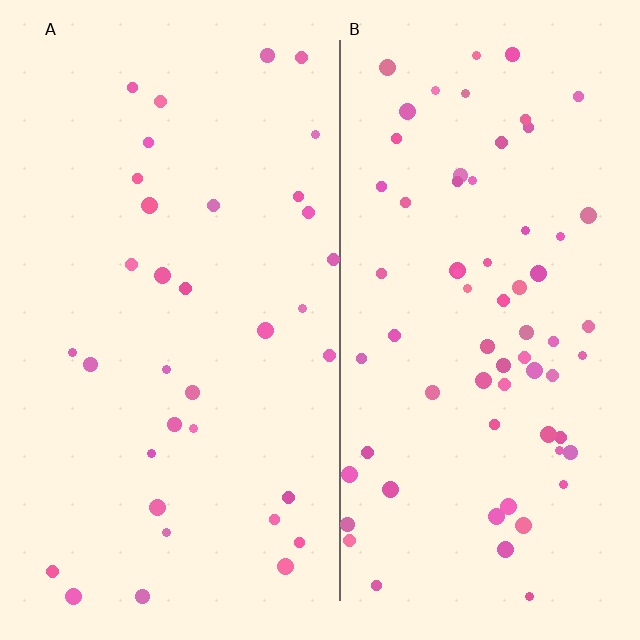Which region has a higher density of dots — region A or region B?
B (the right).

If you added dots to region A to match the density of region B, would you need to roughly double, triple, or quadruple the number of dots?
Approximately double.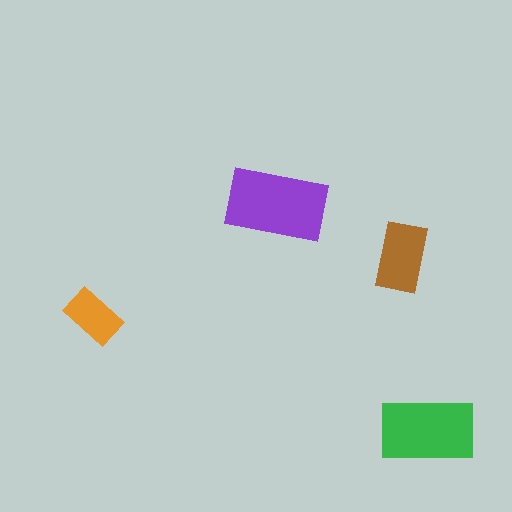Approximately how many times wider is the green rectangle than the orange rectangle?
About 1.5 times wider.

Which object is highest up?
The purple rectangle is topmost.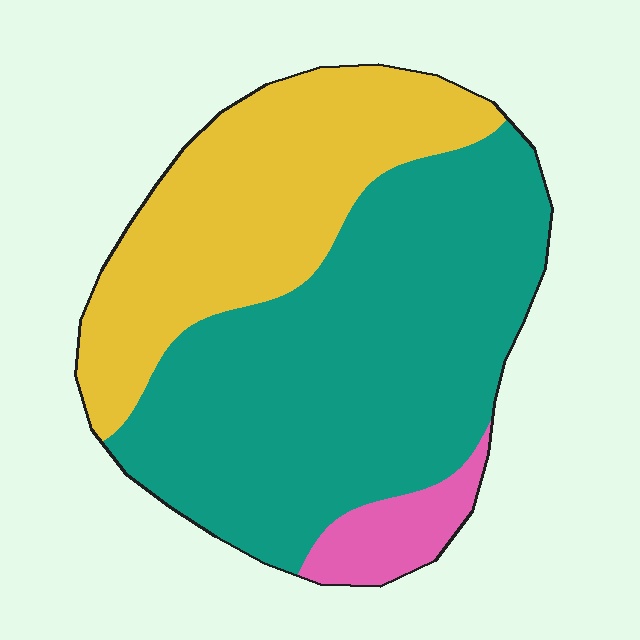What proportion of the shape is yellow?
Yellow takes up between a third and a half of the shape.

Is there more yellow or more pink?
Yellow.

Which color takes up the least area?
Pink, at roughly 5%.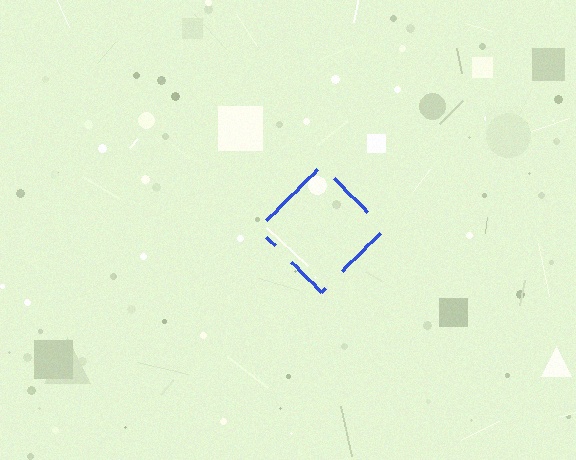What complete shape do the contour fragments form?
The contour fragments form a diamond.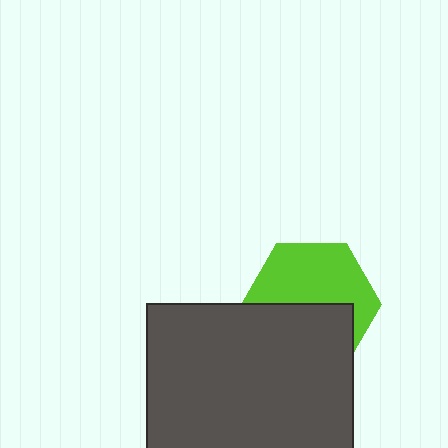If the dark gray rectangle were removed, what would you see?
You would see the complete lime hexagon.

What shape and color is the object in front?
The object in front is a dark gray rectangle.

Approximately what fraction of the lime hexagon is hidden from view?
Roughly 45% of the lime hexagon is hidden behind the dark gray rectangle.